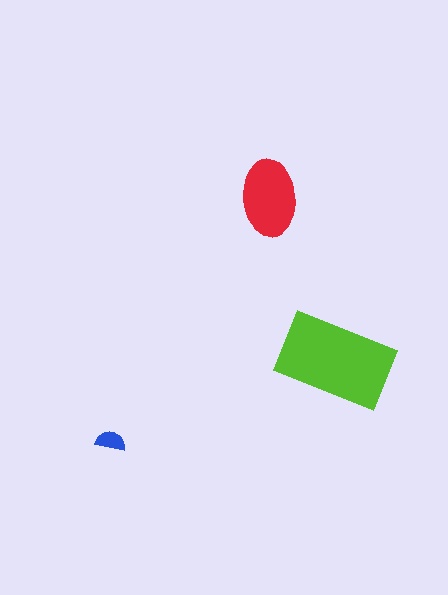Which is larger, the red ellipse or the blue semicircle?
The red ellipse.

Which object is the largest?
The lime rectangle.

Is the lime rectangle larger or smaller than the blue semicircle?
Larger.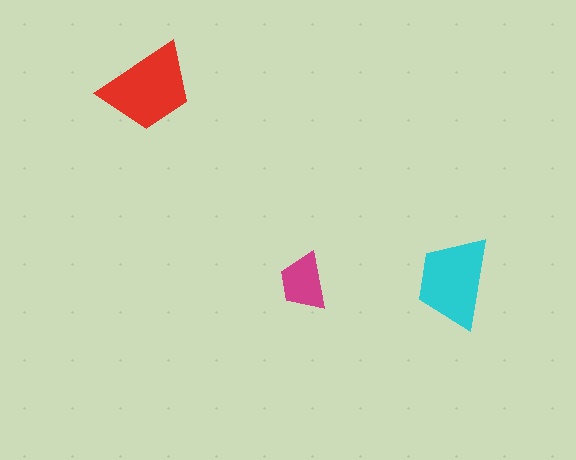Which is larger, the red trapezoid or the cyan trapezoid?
The red one.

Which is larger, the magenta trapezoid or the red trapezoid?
The red one.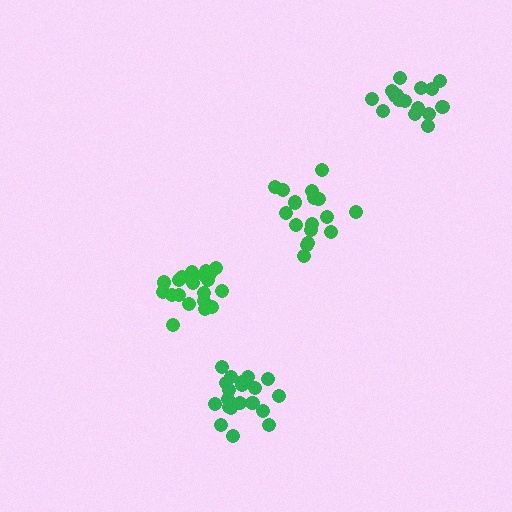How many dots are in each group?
Group 1: 21 dots, Group 2: 16 dots, Group 3: 17 dots, Group 4: 21 dots (75 total).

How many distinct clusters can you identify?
There are 4 distinct clusters.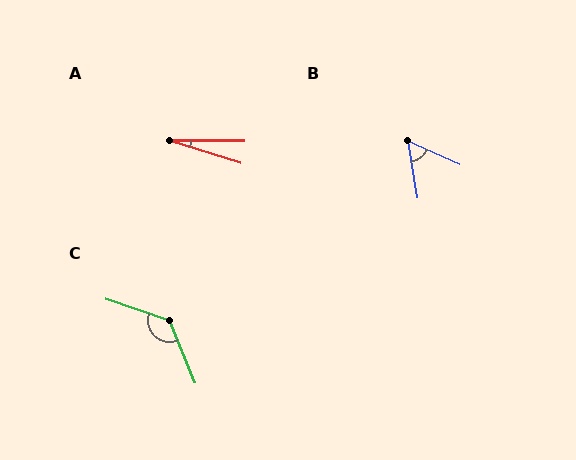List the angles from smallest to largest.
A (18°), B (57°), C (131°).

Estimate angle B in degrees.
Approximately 57 degrees.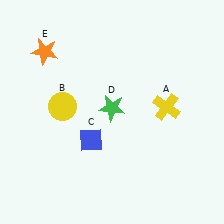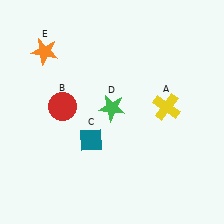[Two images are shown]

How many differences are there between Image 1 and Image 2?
There are 2 differences between the two images.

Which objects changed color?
B changed from yellow to red. C changed from blue to teal.